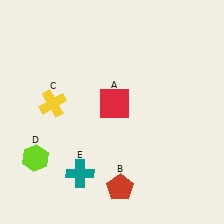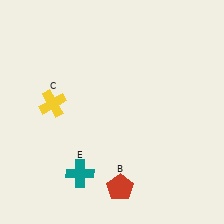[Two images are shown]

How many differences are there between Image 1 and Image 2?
There are 2 differences between the two images.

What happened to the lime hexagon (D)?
The lime hexagon (D) was removed in Image 2. It was in the bottom-left area of Image 1.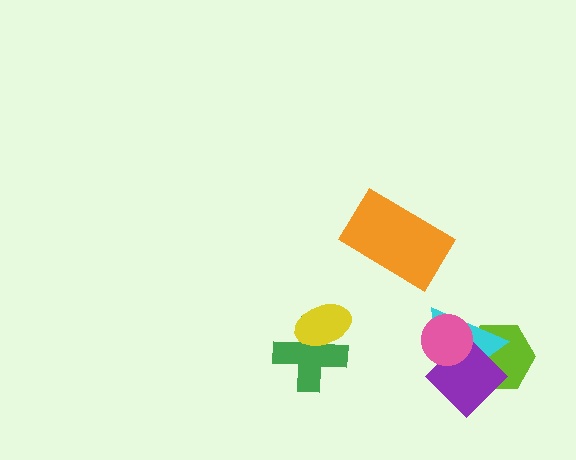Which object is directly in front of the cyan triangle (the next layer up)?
The purple diamond is directly in front of the cyan triangle.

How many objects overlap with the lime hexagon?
3 objects overlap with the lime hexagon.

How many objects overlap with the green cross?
1 object overlaps with the green cross.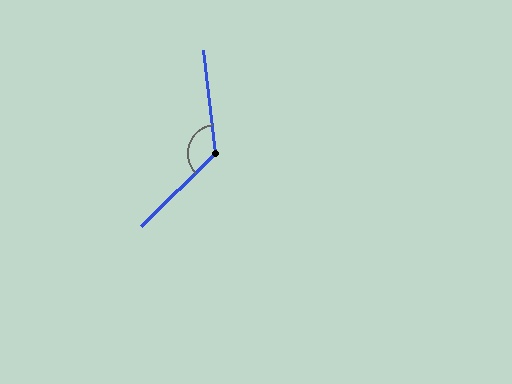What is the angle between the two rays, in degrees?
Approximately 127 degrees.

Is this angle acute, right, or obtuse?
It is obtuse.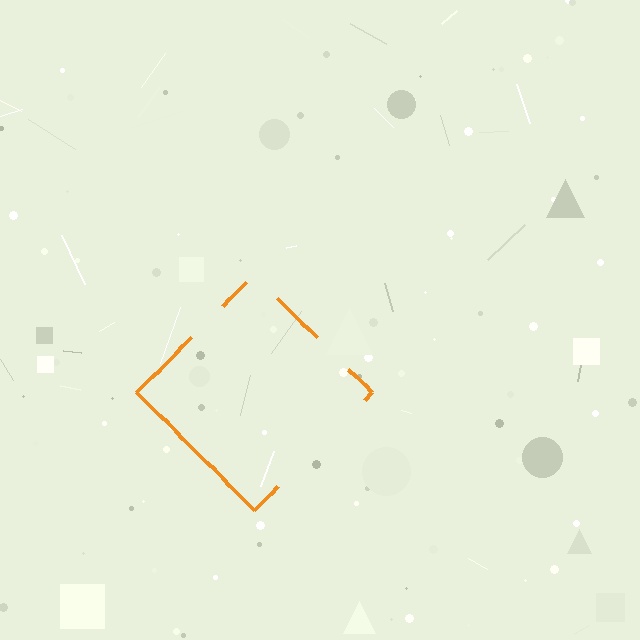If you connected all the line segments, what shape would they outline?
They would outline a diamond.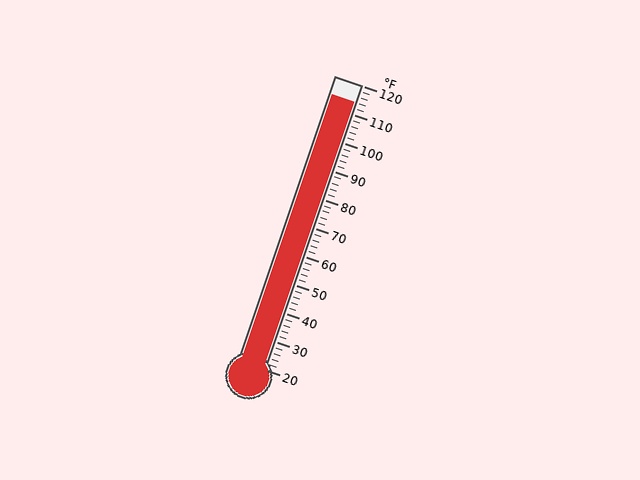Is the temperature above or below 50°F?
The temperature is above 50°F.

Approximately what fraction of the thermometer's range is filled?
The thermometer is filled to approximately 95% of its range.